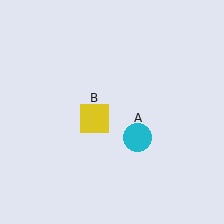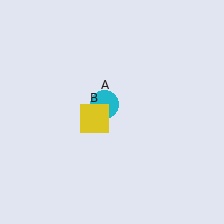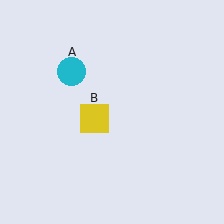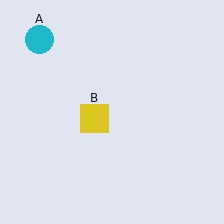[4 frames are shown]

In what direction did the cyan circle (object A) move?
The cyan circle (object A) moved up and to the left.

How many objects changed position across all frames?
1 object changed position: cyan circle (object A).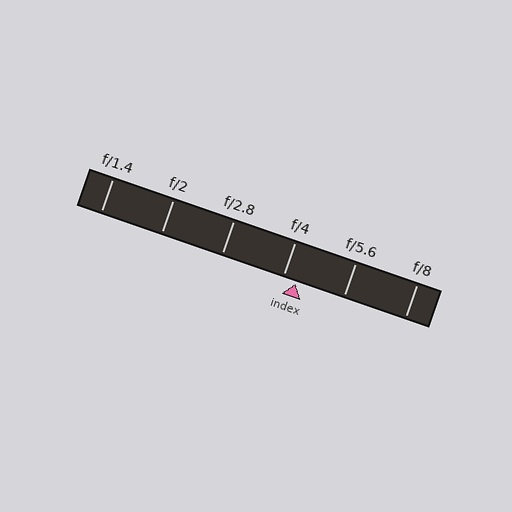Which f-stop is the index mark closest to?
The index mark is closest to f/4.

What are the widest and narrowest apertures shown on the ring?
The widest aperture shown is f/1.4 and the narrowest is f/8.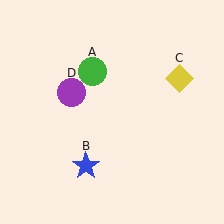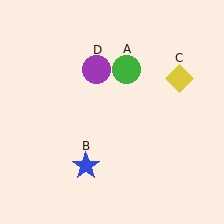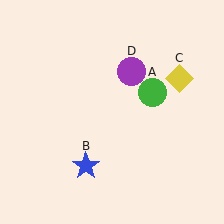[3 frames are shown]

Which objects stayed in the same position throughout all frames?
Blue star (object B) and yellow diamond (object C) remained stationary.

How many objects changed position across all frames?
2 objects changed position: green circle (object A), purple circle (object D).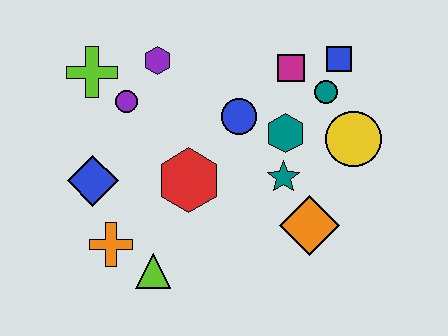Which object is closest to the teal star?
The teal hexagon is closest to the teal star.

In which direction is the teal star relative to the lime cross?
The teal star is to the right of the lime cross.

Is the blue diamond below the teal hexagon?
Yes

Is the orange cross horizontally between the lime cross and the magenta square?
Yes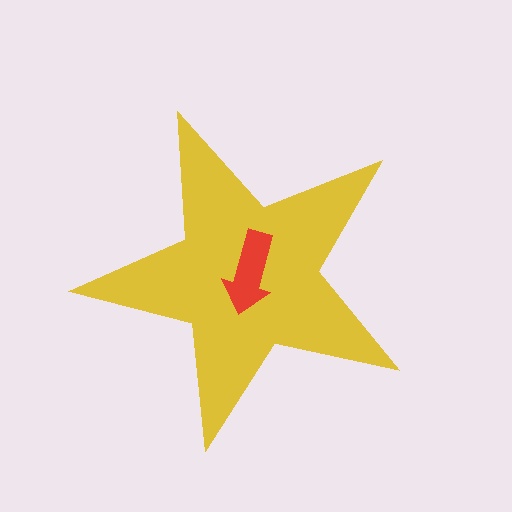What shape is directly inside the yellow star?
The red arrow.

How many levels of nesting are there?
2.